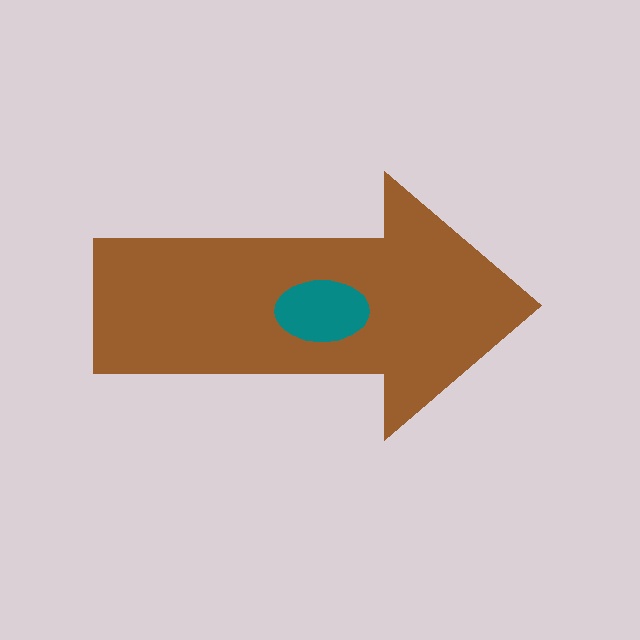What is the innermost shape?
The teal ellipse.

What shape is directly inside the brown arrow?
The teal ellipse.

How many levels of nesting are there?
2.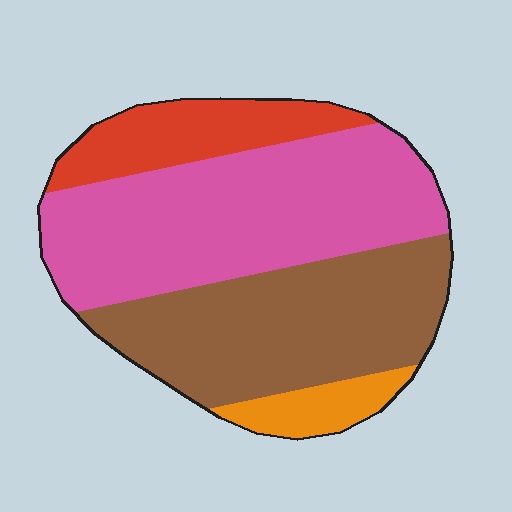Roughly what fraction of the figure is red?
Red takes up about one eighth (1/8) of the figure.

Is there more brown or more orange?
Brown.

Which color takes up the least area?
Orange, at roughly 5%.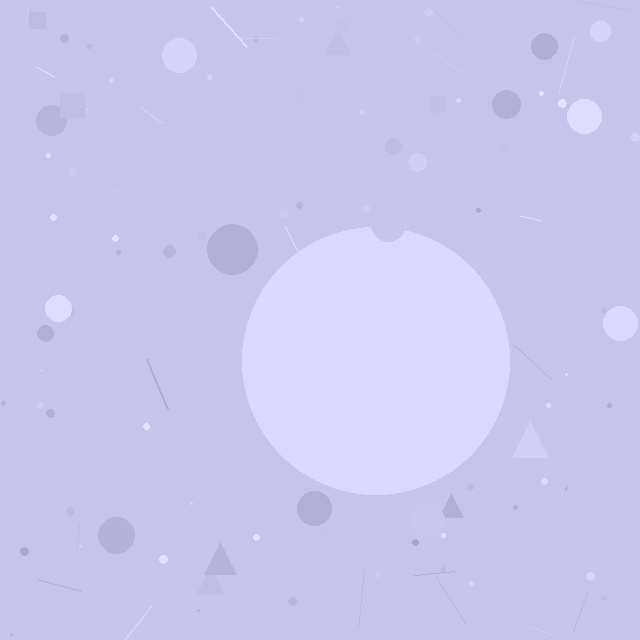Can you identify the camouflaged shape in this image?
The camouflaged shape is a circle.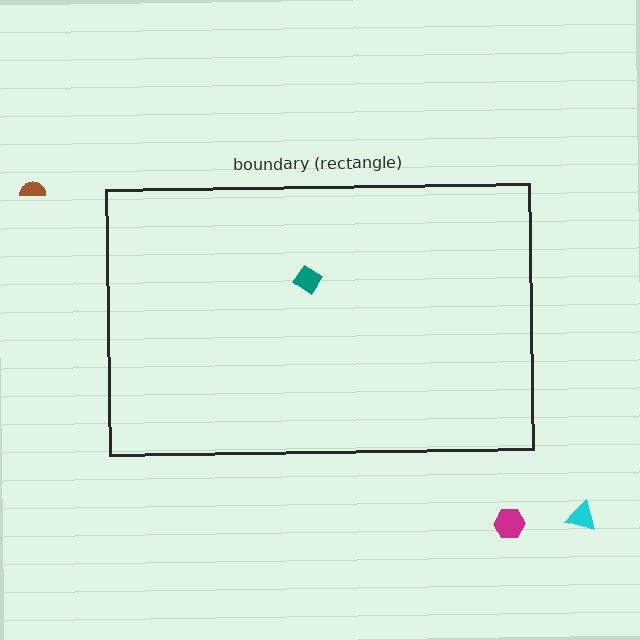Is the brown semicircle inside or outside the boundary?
Outside.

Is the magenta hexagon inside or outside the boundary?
Outside.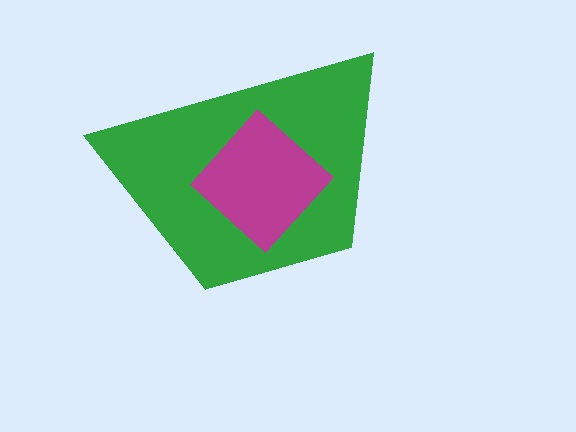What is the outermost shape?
The green trapezoid.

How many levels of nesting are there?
2.